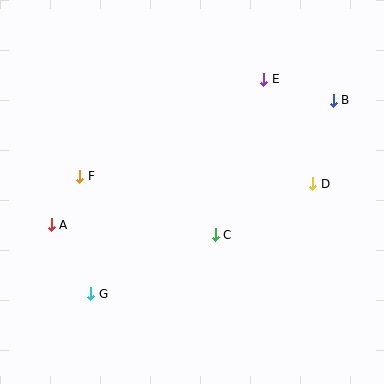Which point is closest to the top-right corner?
Point B is closest to the top-right corner.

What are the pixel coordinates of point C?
Point C is at (215, 235).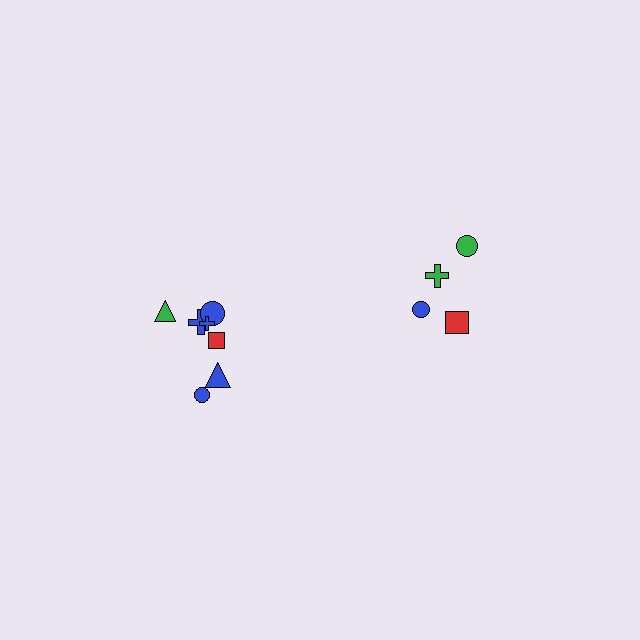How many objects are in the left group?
There are 7 objects.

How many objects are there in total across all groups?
There are 11 objects.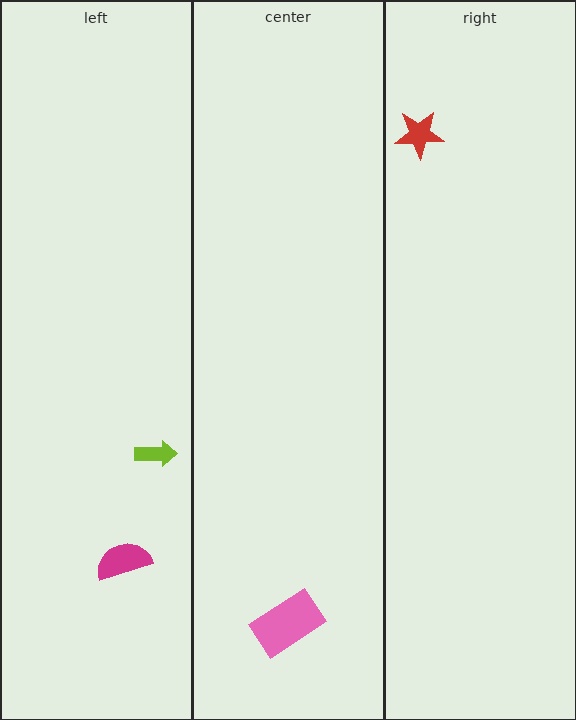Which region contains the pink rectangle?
The center region.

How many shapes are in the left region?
2.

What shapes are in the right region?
The red star.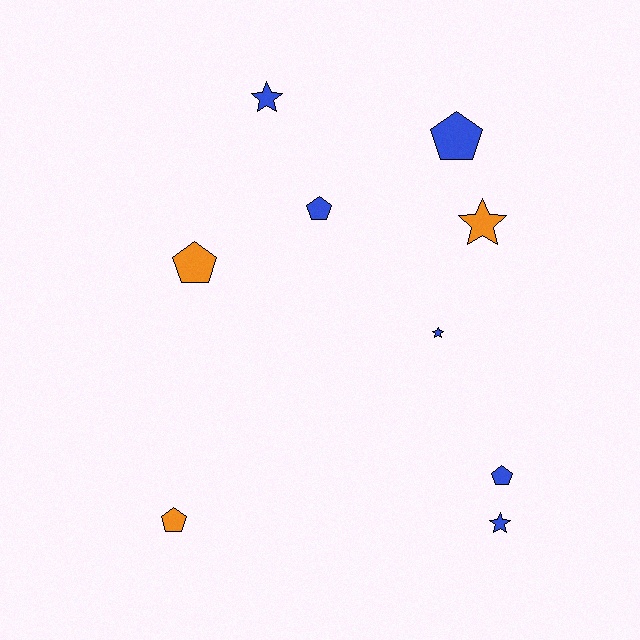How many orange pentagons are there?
There are 2 orange pentagons.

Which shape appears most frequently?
Pentagon, with 5 objects.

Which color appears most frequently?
Blue, with 6 objects.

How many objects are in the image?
There are 9 objects.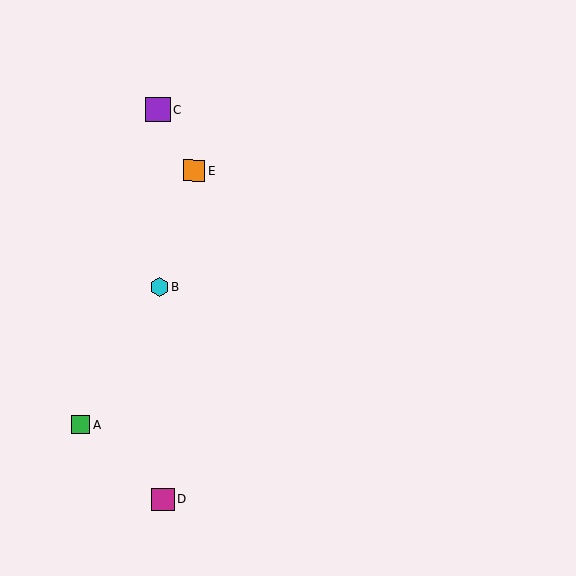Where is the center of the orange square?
The center of the orange square is at (194, 170).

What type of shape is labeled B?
Shape B is a cyan hexagon.